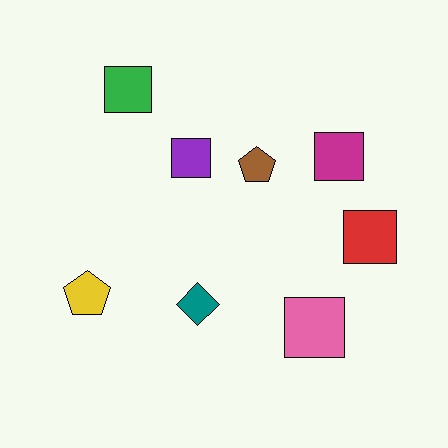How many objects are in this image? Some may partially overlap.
There are 8 objects.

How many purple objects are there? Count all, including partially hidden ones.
There is 1 purple object.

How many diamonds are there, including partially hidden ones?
There is 1 diamond.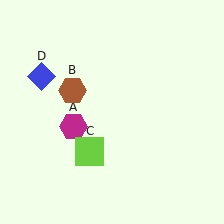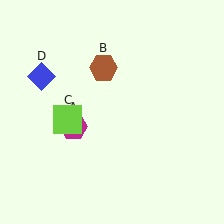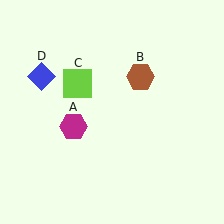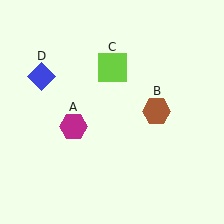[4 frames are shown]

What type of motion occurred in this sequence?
The brown hexagon (object B), lime square (object C) rotated clockwise around the center of the scene.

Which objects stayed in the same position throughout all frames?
Magenta hexagon (object A) and blue diamond (object D) remained stationary.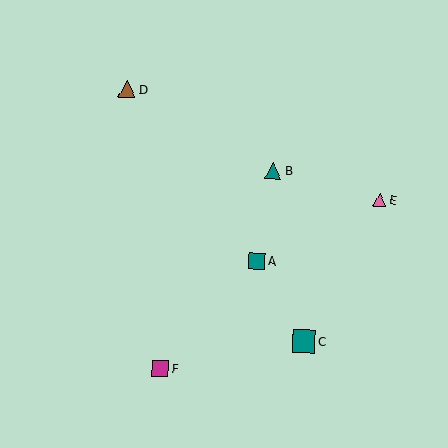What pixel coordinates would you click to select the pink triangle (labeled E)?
Click at (380, 200) to select the pink triangle E.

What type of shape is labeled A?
Shape A is a teal square.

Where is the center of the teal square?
The center of the teal square is at (304, 341).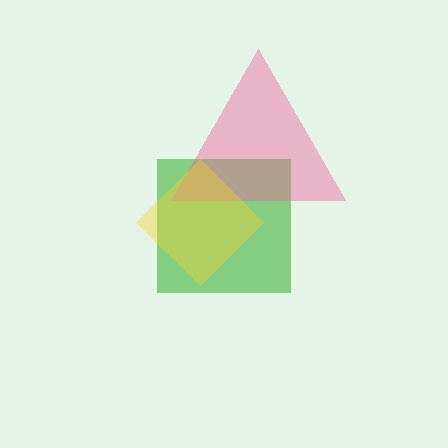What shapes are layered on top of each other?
The layered shapes are: a green square, a pink triangle, a yellow diamond.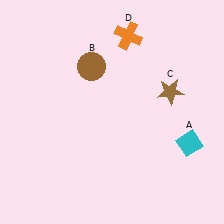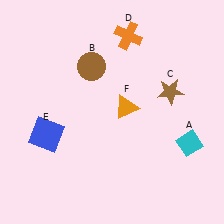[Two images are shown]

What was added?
A blue square (E), an orange triangle (F) were added in Image 2.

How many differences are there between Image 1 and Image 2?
There are 2 differences between the two images.